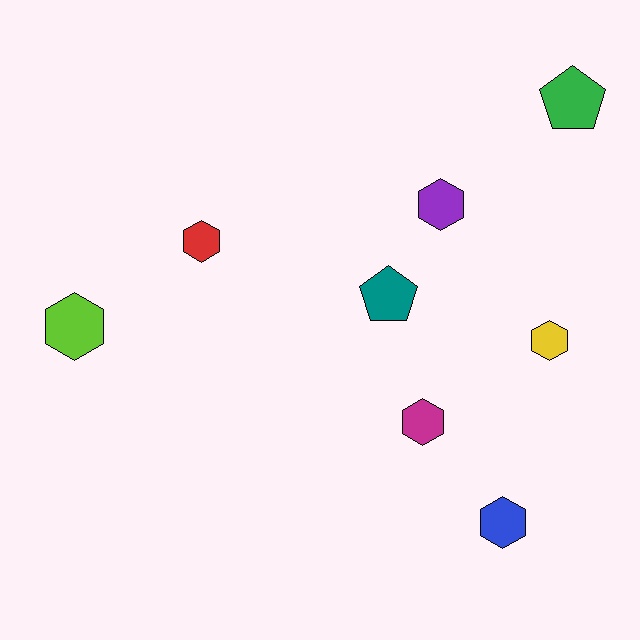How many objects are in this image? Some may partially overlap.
There are 8 objects.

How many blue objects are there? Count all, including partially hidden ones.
There is 1 blue object.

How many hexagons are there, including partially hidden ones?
There are 6 hexagons.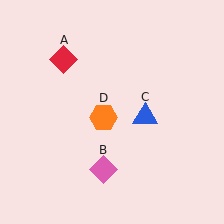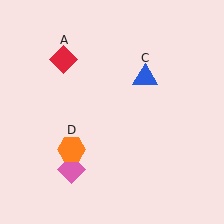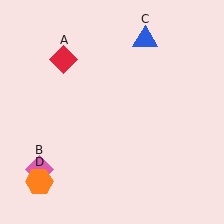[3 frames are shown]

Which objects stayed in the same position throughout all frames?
Red diamond (object A) remained stationary.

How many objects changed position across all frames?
3 objects changed position: pink diamond (object B), blue triangle (object C), orange hexagon (object D).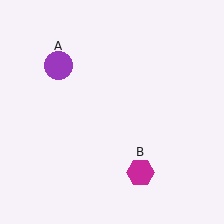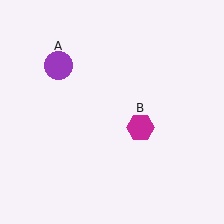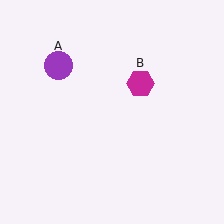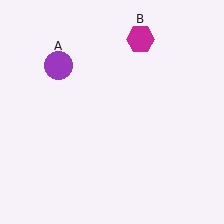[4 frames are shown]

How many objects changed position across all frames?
1 object changed position: magenta hexagon (object B).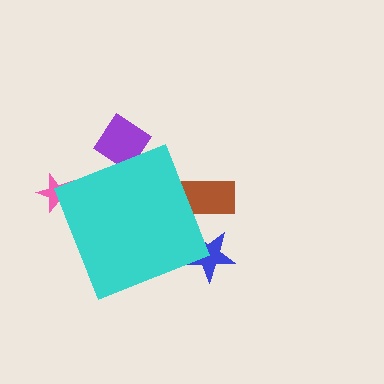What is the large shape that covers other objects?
A cyan diamond.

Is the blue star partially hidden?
Yes, the blue star is partially hidden behind the cyan diamond.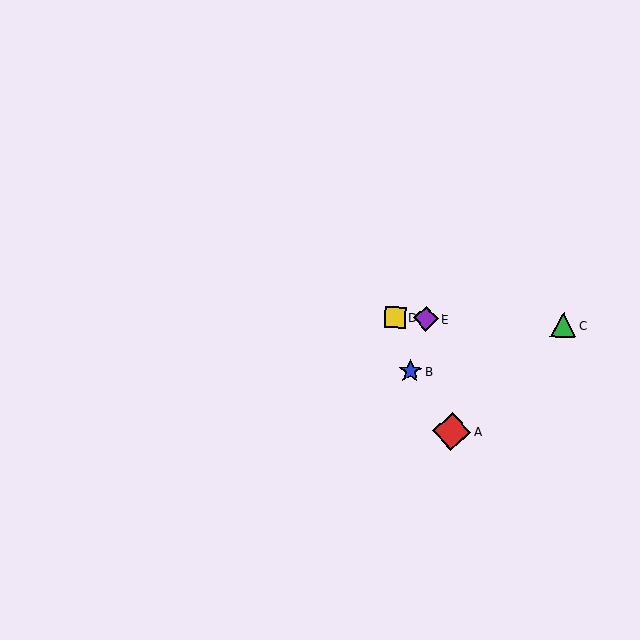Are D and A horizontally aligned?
No, D is at y≈317 and A is at y≈431.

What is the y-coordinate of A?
Object A is at y≈431.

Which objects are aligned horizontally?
Objects C, D, E are aligned horizontally.